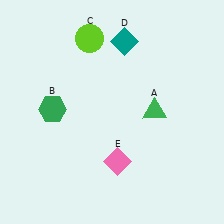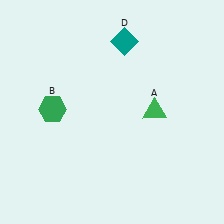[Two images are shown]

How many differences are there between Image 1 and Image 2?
There are 2 differences between the two images.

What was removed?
The pink diamond (E), the lime circle (C) were removed in Image 2.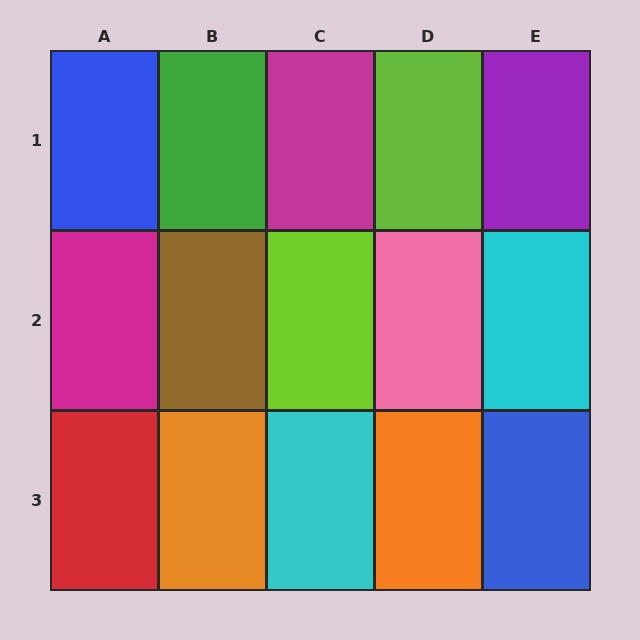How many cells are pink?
1 cell is pink.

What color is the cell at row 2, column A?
Magenta.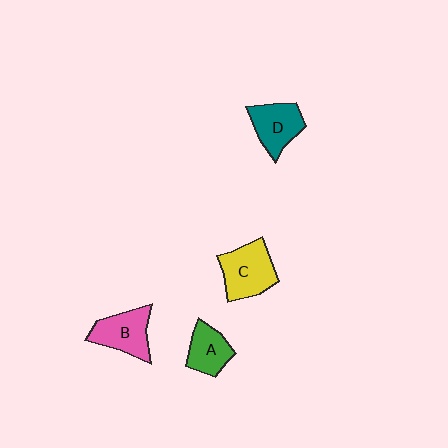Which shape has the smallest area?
Shape A (green).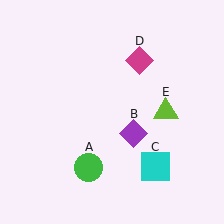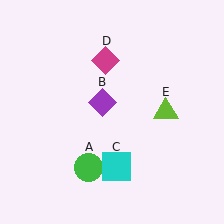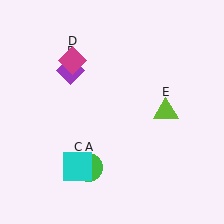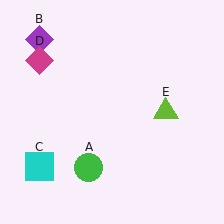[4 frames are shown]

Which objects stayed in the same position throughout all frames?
Green circle (object A) and lime triangle (object E) remained stationary.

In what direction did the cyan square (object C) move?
The cyan square (object C) moved left.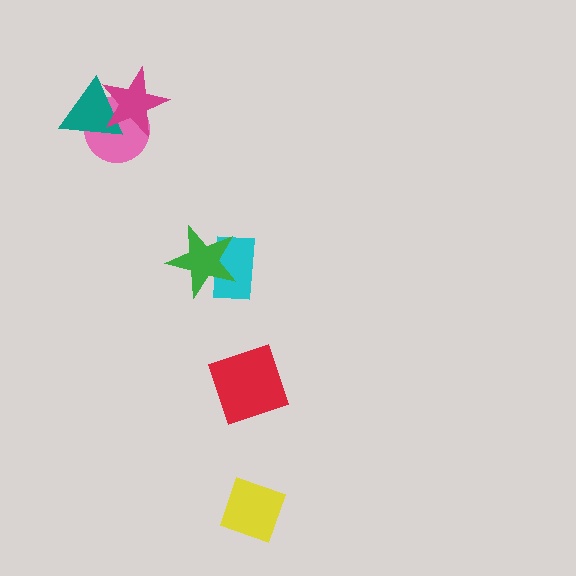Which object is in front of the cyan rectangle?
The green star is in front of the cyan rectangle.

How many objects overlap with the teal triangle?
2 objects overlap with the teal triangle.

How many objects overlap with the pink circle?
2 objects overlap with the pink circle.